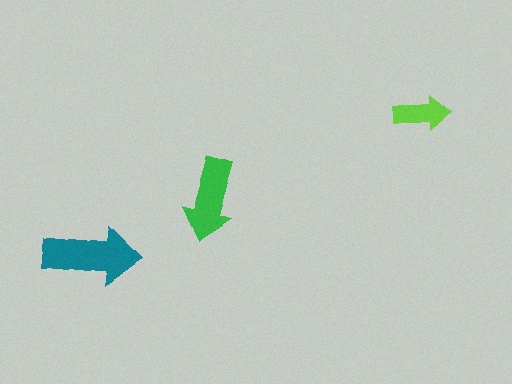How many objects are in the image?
There are 3 objects in the image.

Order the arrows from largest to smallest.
the teal one, the green one, the lime one.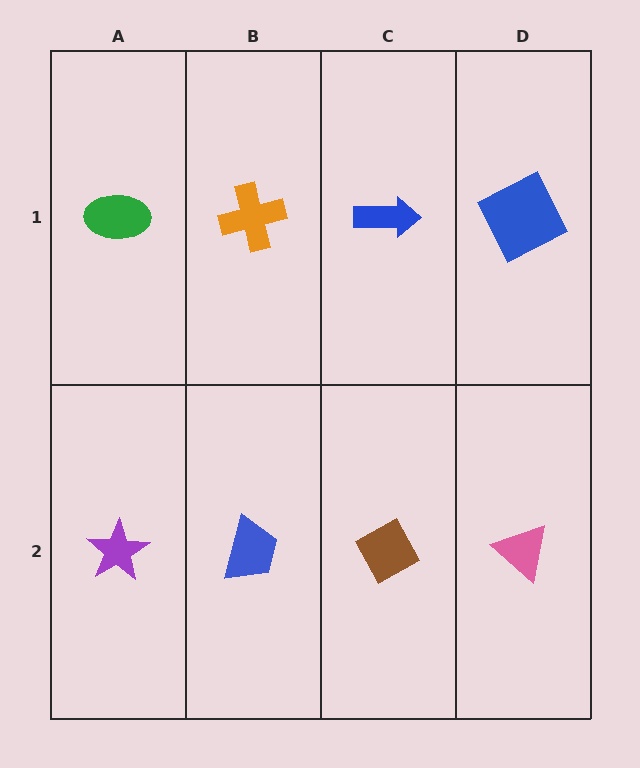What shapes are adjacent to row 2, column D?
A blue square (row 1, column D), a brown diamond (row 2, column C).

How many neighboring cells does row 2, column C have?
3.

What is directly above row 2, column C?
A blue arrow.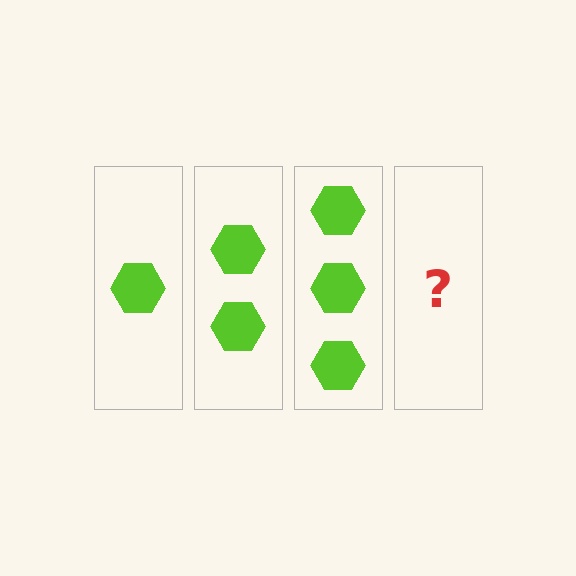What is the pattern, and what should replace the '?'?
The pattern is that each step adds one more hexagon. The '?' should be 4 hexagons.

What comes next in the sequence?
The next element should be 4 hexagons.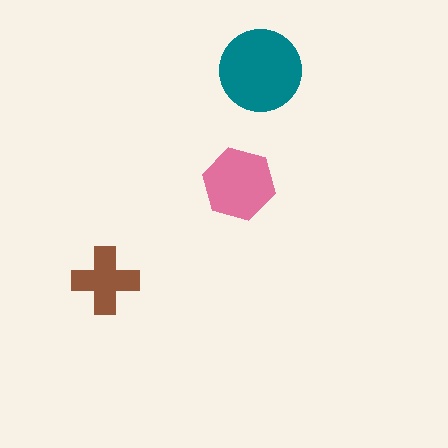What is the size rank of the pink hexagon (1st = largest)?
2nd.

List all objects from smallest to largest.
The brown cross, the pink hexagon, the teal circle.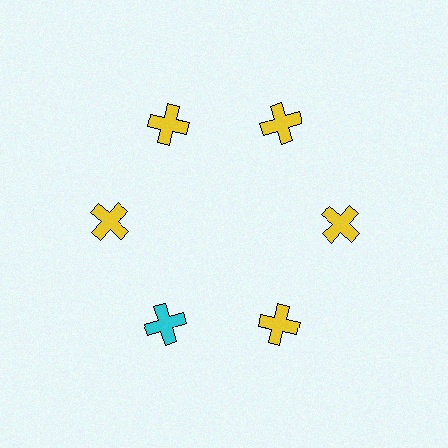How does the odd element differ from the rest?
It has a different color: cyan instead of yellow.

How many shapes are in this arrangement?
There are 6 shapes arranged in a ring pattern.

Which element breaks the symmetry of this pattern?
The cyan cross at roughly the 7 o'clock position breaks the symmetry. All other shapes are yellow crosses.